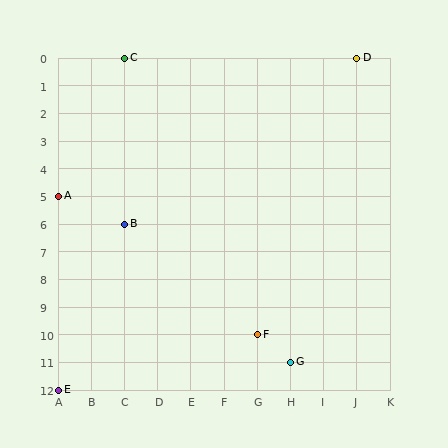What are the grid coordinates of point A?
Point A is at grid coordinates (A, 5).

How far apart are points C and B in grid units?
Points C and B are 6 rows apart.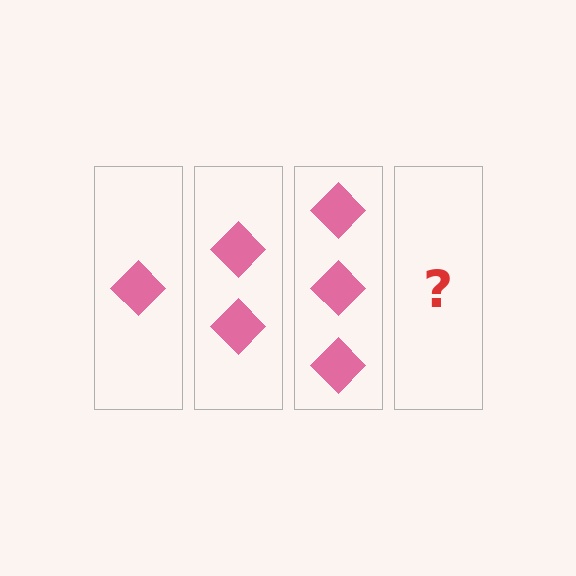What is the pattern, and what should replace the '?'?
The pattern is that each step adds one more diamond. The '?' should be 4 diamonds.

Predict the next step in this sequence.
The next step is 4 diamonds.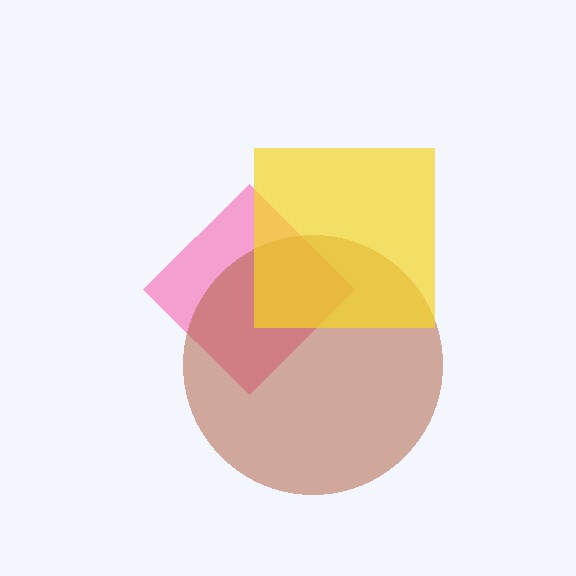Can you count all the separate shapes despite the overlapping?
Yes, there are 3 separate shapes.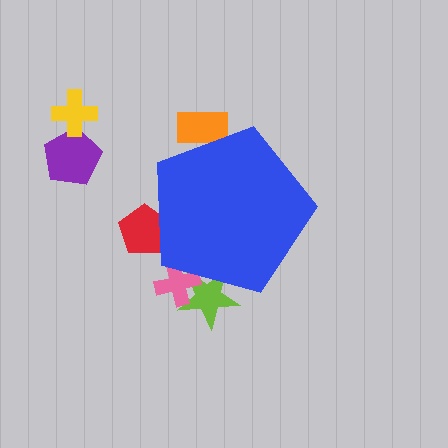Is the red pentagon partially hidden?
Yes, the red pentagon is partially hidden behind the blue pentagon.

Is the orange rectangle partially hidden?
Yes, the orange rectangle is partially hidden behind the blue pentagon.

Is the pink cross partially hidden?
Yes, the pink cross is partially hidden behind the blue pentagon.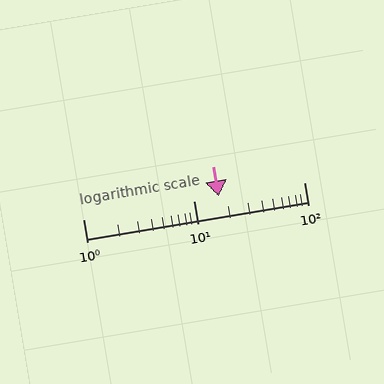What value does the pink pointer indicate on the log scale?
The pointer indicates approximately 17.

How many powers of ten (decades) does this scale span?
The scale spans 2 decades, from 1 to 100.